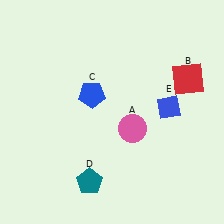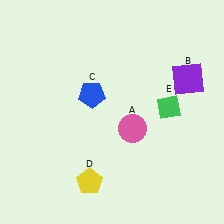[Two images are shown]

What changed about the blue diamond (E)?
In Image 1, E is blue. In Image 2, it changed to green.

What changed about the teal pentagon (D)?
In Image 1, D is teal. In Image 2, it changed to yellow.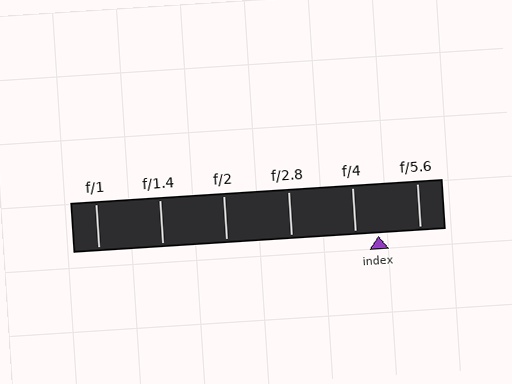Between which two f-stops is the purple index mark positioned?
The index mark is between f/4 and f/5.6.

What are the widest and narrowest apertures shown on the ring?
The widest aperture shown is f/1 and the narrowest is f/5.6.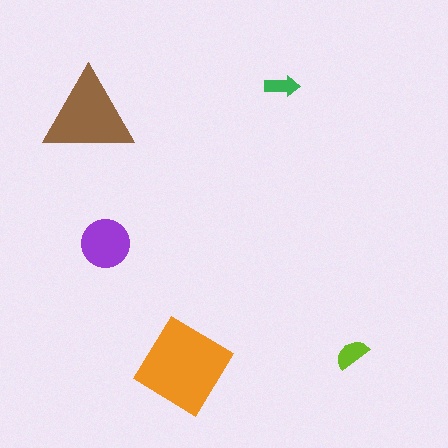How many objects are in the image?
There are 5 objects in the image.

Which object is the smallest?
The green arrow.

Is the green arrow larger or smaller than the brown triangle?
Smaller.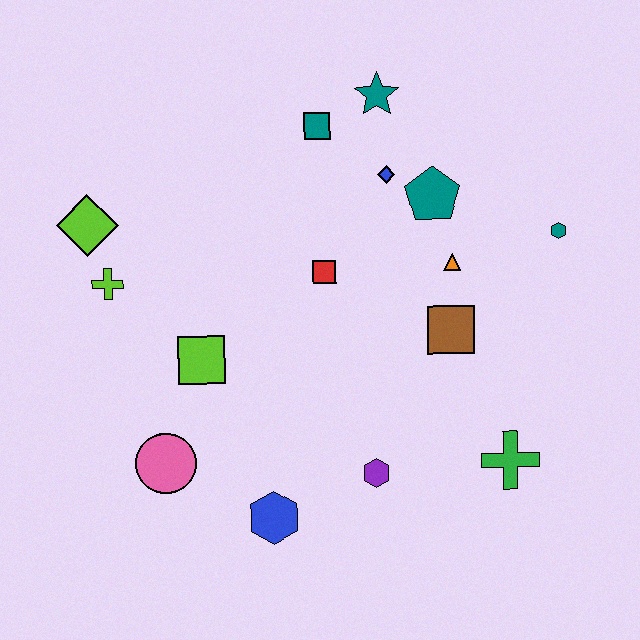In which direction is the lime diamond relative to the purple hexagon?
The lime diamond is to the left of the purple hexagon.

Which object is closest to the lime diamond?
The lime cross is closest to the lime diamond.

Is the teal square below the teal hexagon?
No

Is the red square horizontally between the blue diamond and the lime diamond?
Yes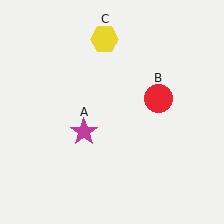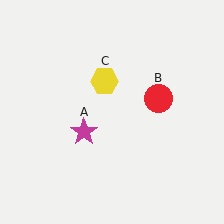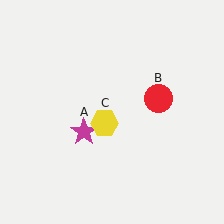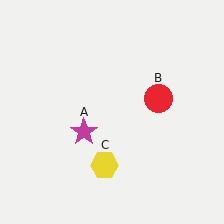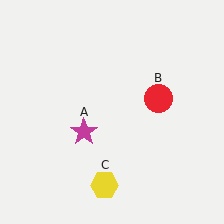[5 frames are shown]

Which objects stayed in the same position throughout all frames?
Magenta star (object A) and red circle (object B) remained stationary.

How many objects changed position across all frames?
1 object changed position: yellow hexagon (object C).